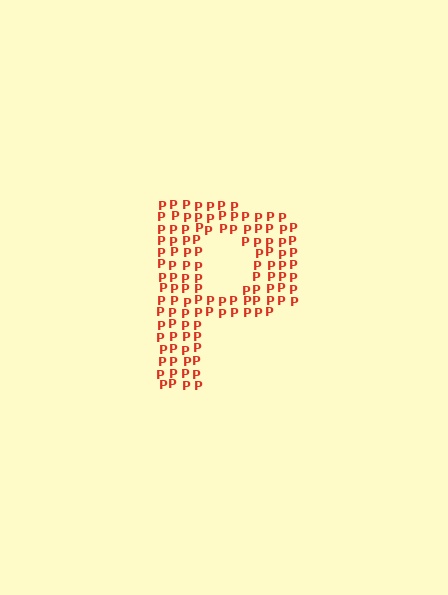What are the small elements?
The small elements are letter P's.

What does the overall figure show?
The overall figure shows the letter P.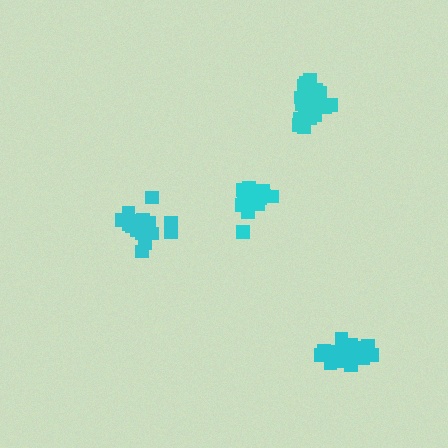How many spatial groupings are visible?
There are 4 spatial groupings.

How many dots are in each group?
Group 1: 17 dots, Group 2: 21 dots, Group 3: 18 dots, Group 4: 21 dots (77 total).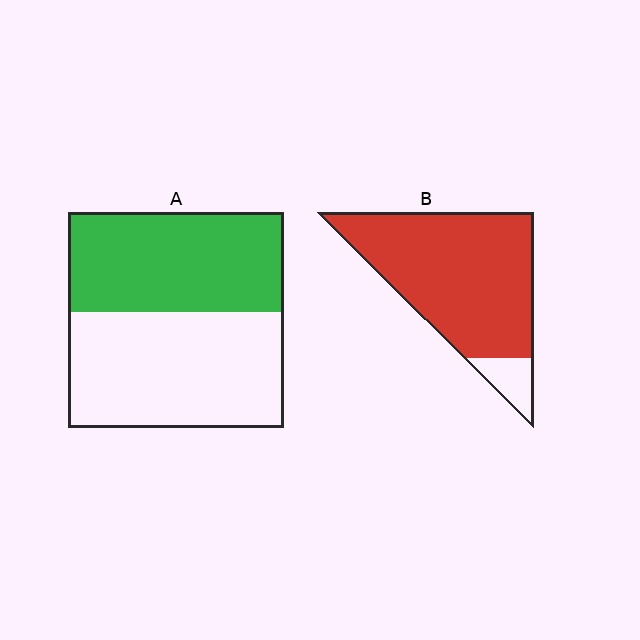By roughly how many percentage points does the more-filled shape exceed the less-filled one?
By roughly 45 percentage points (B over A).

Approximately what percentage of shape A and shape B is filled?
A is approximately 45% and B is approximately 90%.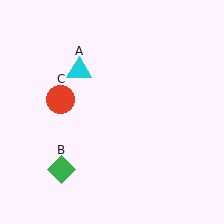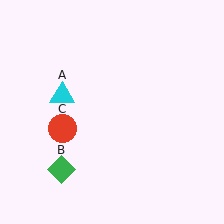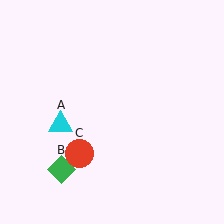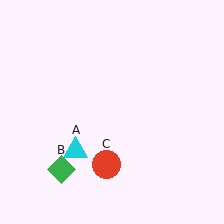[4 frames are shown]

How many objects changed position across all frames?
2 objects changed position: cyan triangle (object A), red circle (object C).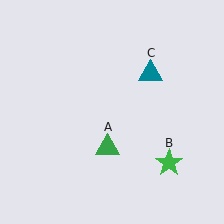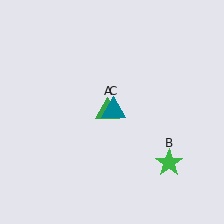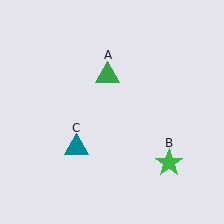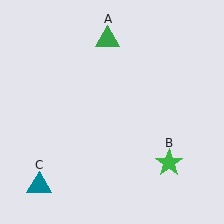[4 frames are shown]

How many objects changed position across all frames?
2 objects changed position: green triangle (object A), teal triangle (object C).